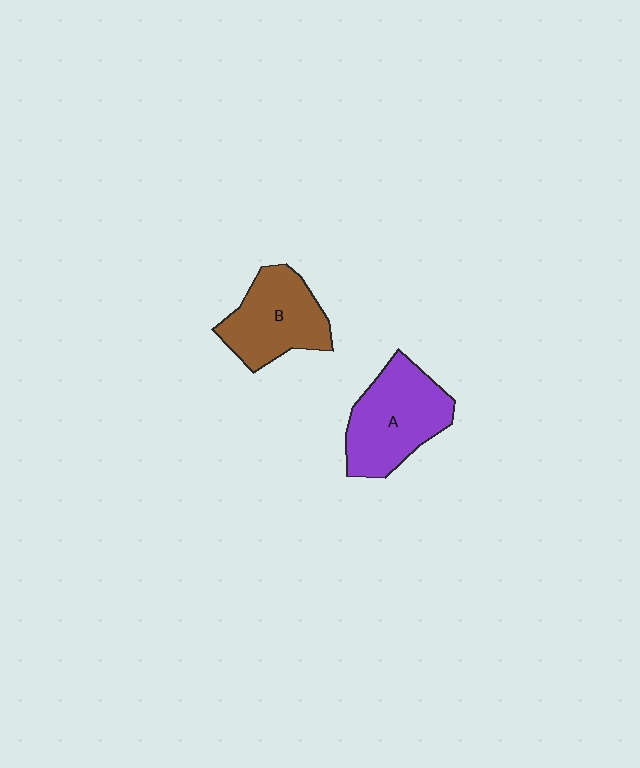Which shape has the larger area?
Shape A (purple).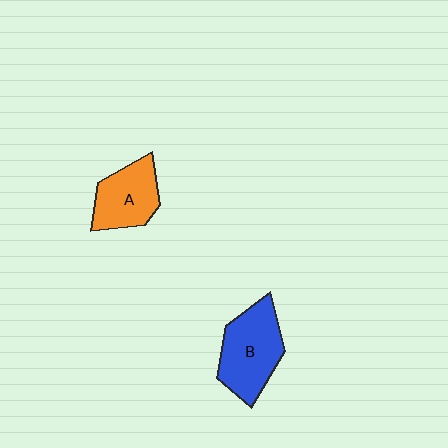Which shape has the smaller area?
Shape A (orange).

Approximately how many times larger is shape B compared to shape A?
Approximately 1.3 times.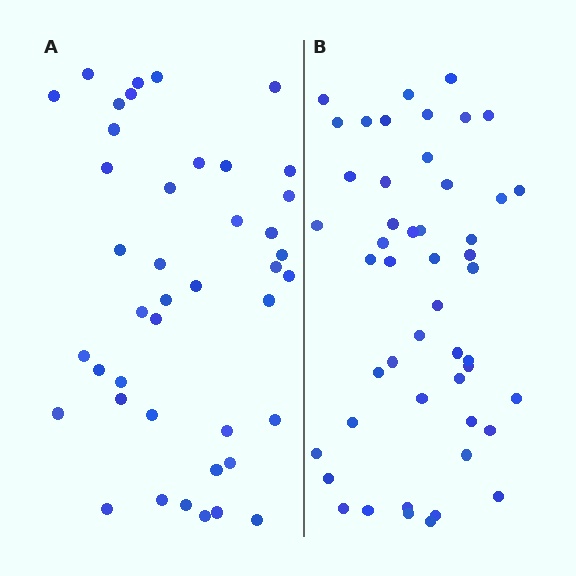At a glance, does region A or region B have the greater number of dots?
Region B (the right region) has more dots.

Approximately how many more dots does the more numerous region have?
Region B has roughly 8 or so more dots than region A.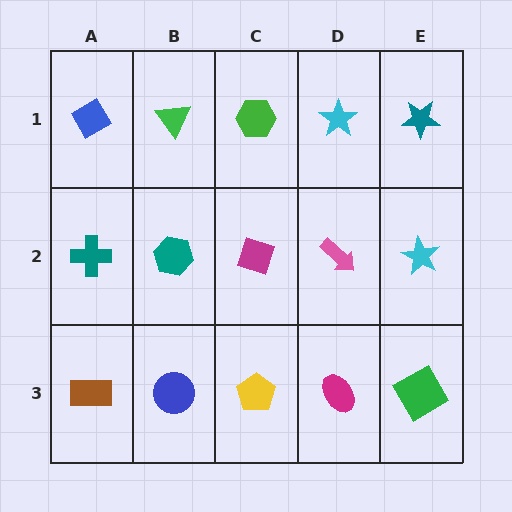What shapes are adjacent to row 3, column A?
A teal cross (row 2, column A), a blue circle (row 3, column B).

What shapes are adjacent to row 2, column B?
A green triangle (row 1, column B), a blue circle (row 3, column B), a teal cross (row 2, column A), a magenta diamond (row 2, column C).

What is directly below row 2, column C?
A yellow pentagon.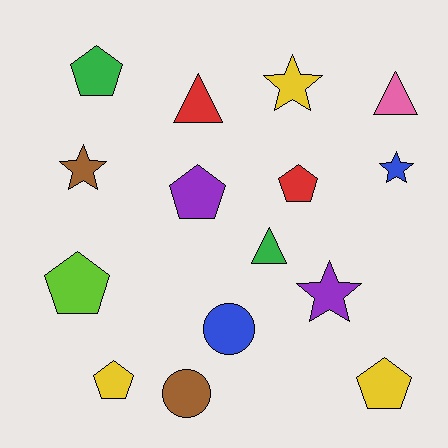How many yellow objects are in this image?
There are 3 yellow objects.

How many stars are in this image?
There are 4 stars.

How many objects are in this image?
There are 15 objects.